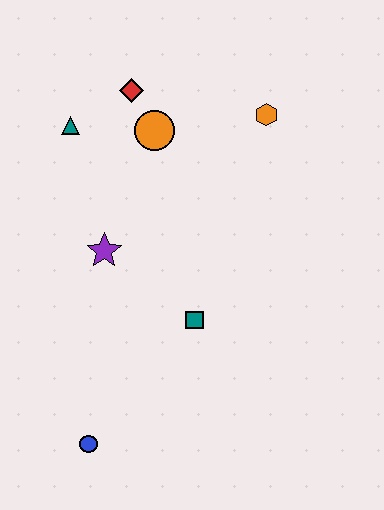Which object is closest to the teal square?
The purple star is closest to the teal square.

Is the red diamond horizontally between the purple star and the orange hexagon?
Yes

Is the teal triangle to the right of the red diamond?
No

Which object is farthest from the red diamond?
The blue circle is farthest from the red diamond.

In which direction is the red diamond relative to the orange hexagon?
The red diamond is to the left of the orange hexagon.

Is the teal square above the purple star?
No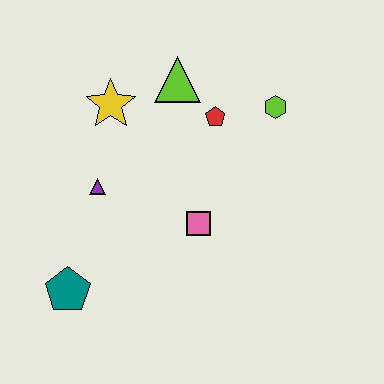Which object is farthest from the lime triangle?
The teal pentagon is farthest from the lime triangle.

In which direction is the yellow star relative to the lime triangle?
The yellow star is to the left of the lime triangle.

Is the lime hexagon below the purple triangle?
No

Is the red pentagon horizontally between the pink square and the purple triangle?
No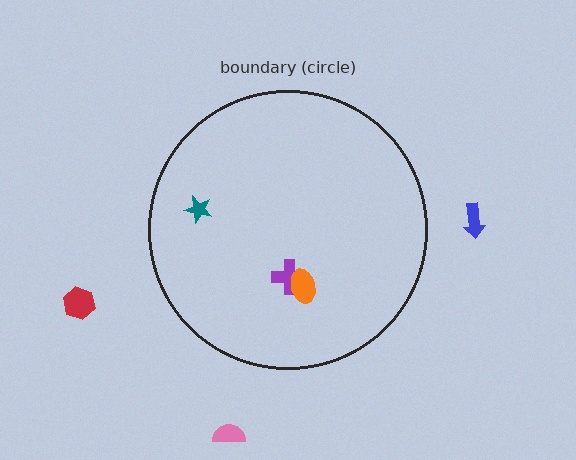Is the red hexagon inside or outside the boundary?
Outside.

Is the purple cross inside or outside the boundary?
Inside.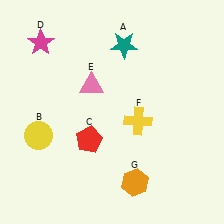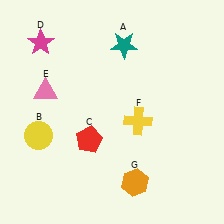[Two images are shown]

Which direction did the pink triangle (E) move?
The pink triangle (E) moved left.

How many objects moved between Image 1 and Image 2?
1 object moved between the two images.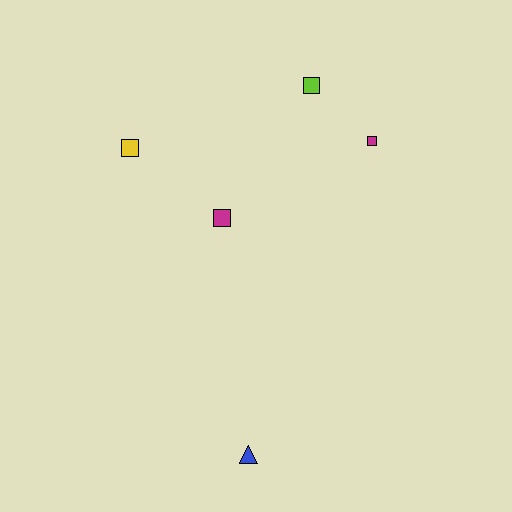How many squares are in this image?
There are 4 squares.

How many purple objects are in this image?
There are no purple objects.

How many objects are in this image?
There are 5 objects.